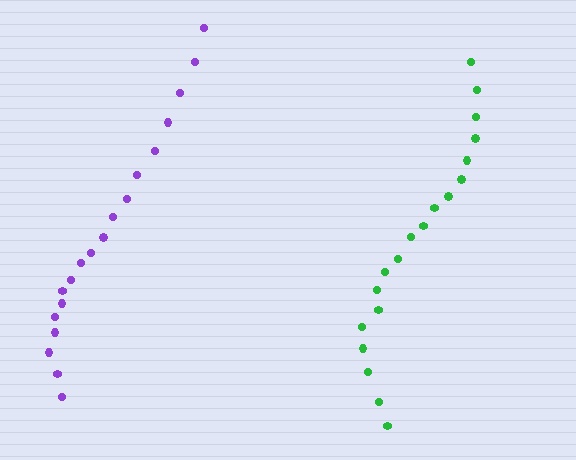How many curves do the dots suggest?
There are 2 distinct paths.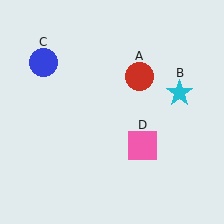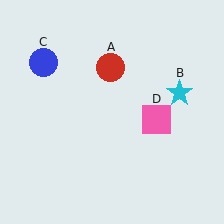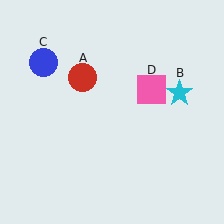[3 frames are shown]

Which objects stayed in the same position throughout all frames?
Cyan star (object B) and blue circle (object C) remained stationary.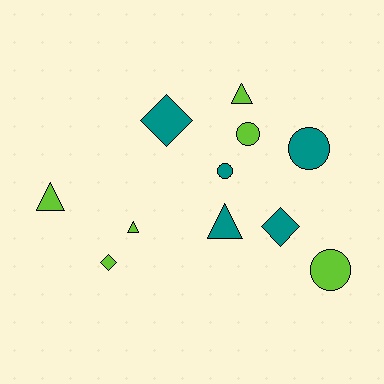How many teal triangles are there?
There is 1 teal triangle.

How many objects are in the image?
There are 11 objects.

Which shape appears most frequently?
Triangle, with 4 objects.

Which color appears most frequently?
Lime, with 6 objects.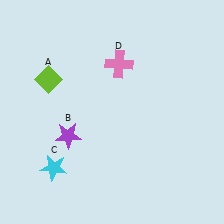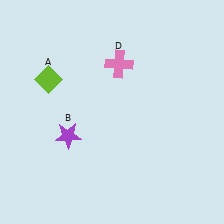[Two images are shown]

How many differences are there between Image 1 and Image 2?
There is 1 difference between the two images.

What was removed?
The cyan star (C) was removed in Image 2.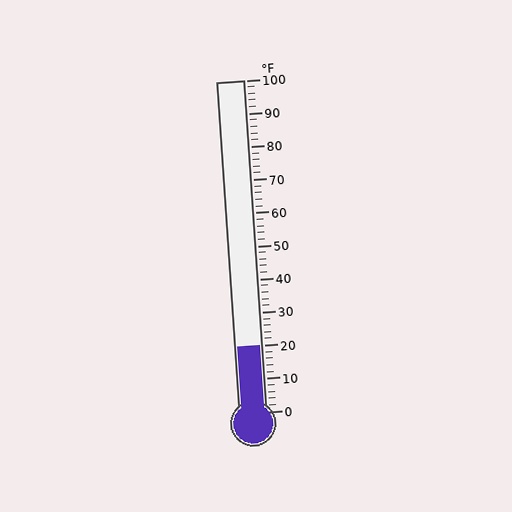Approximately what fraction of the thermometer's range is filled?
The thermometer is filled to approximately 20% of its range.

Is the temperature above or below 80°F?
The temperature is below 80°F.